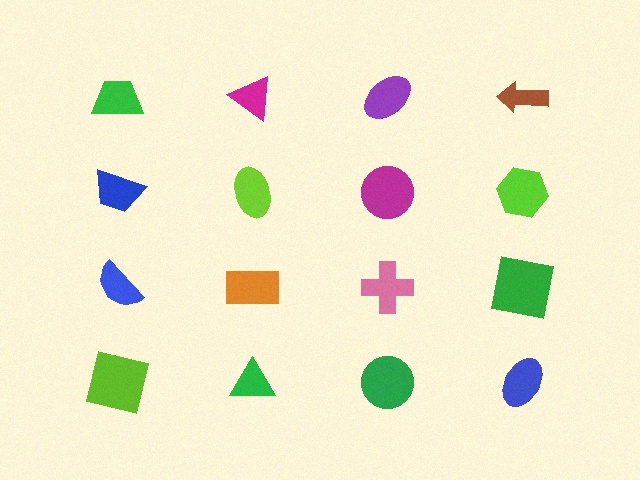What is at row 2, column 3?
A magenta circle.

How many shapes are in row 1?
4 shapes.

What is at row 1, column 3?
A purple ellipse.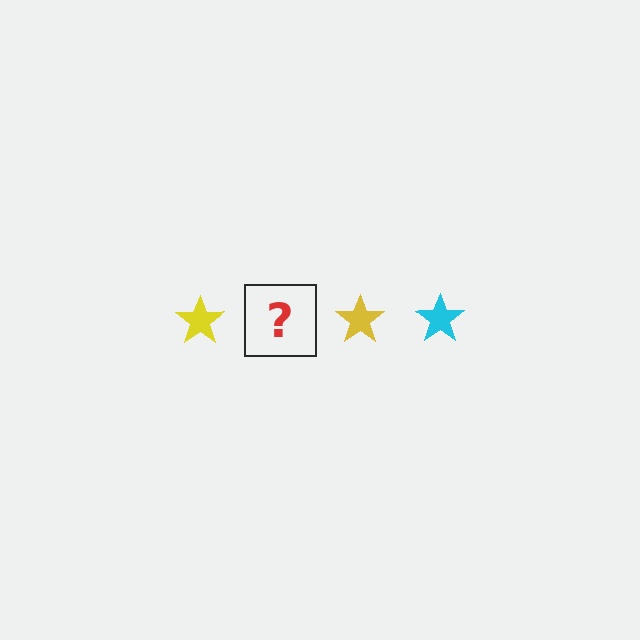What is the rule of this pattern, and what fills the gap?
The rule is that the pattern cycles through yellow, cyan stars. The gap should be filled with a cyan star.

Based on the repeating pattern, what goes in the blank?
The blank should be a cyan star.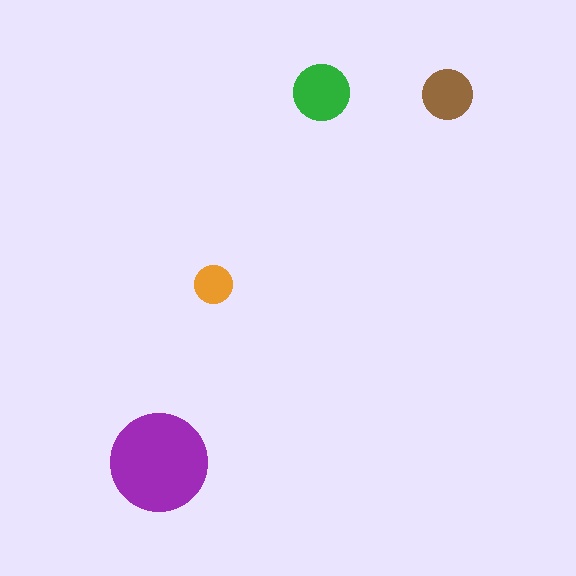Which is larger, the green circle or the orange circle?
The green one.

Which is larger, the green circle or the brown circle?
The green one.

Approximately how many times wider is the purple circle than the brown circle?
About 2 times wider.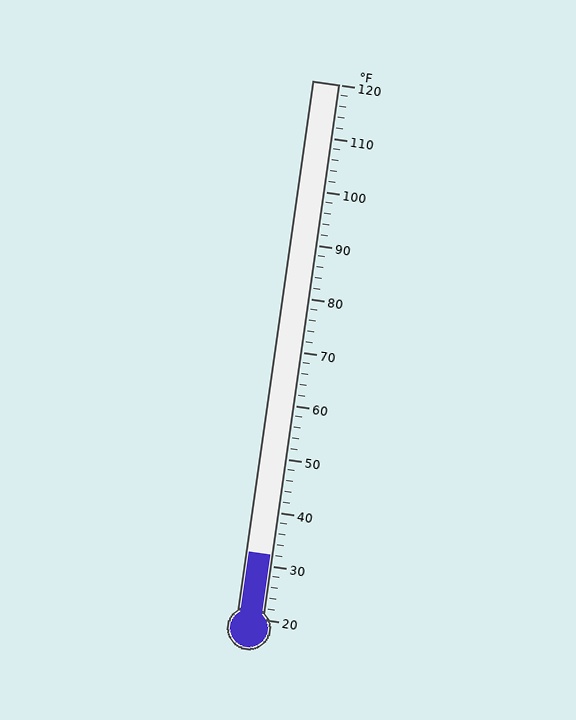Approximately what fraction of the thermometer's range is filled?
The thermometer is filled to approximately 10% of its range.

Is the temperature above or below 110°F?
The temperature is below 110°F.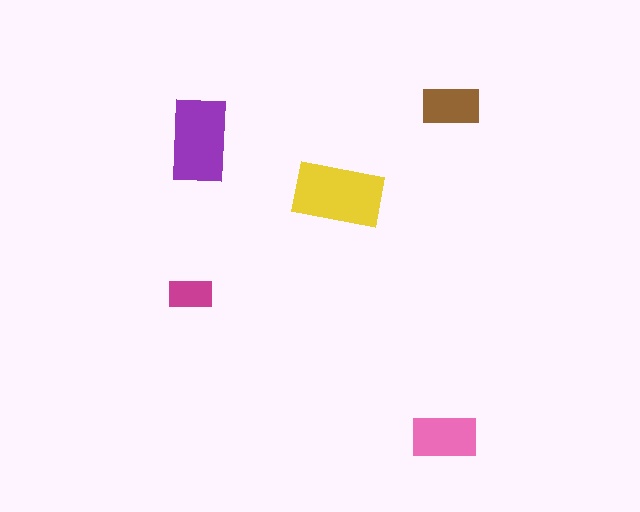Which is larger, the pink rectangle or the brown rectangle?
The pink one.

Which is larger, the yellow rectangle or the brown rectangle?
The yellow one.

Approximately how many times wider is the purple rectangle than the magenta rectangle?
About 2 times wider.